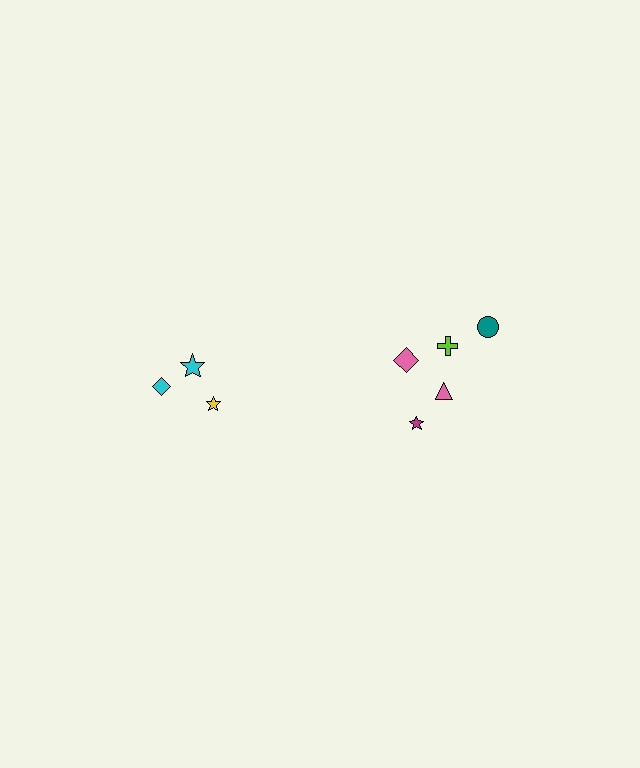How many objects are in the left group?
There are 3 objects.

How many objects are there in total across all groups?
There are 8 objects.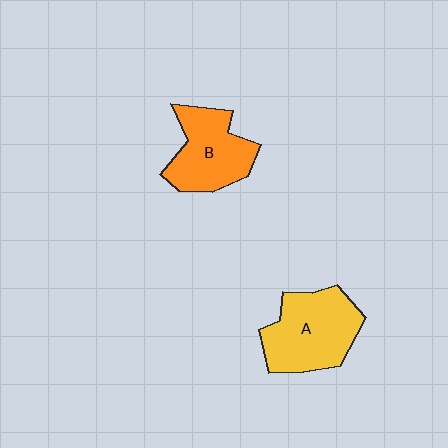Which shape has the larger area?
Shape A (yellow).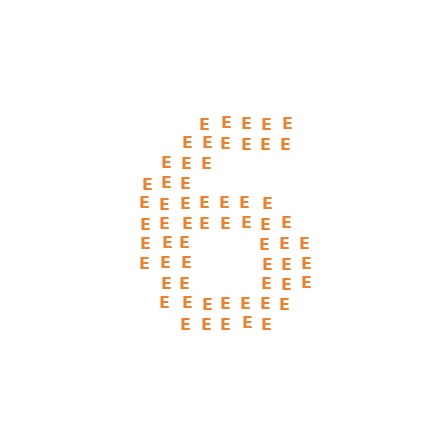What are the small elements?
The small elements are letter E's.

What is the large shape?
The large shape is the digit 6.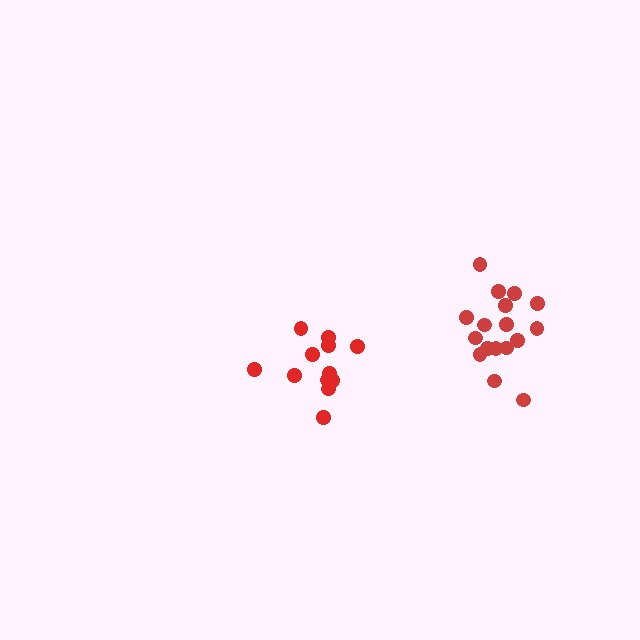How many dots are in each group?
Group 1: 12 dots, Group 2: 17 dots (29 total).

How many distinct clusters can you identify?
There are 2 distinct clusters.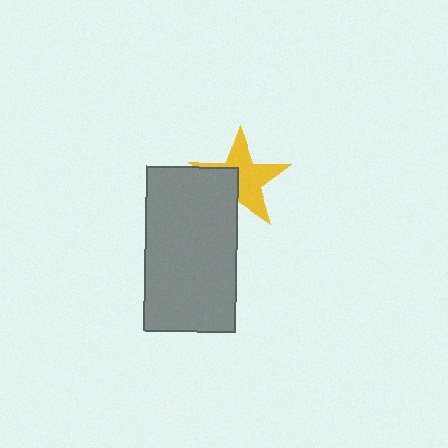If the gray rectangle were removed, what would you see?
You would see the complete yellow star.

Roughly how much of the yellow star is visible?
About half of it is visible (roughly 64%).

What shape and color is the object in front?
The object in front is a gray rectangle.